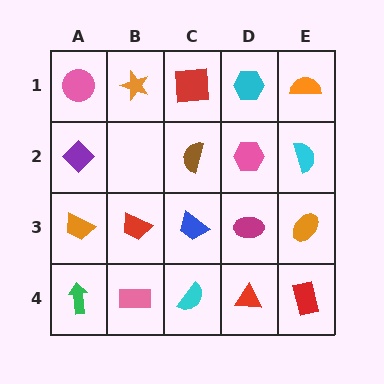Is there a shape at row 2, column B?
No, that cell is empty.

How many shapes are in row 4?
5 shapes.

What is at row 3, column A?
An orange trapezoid.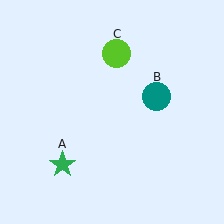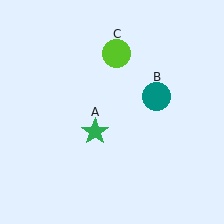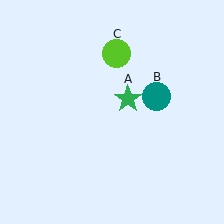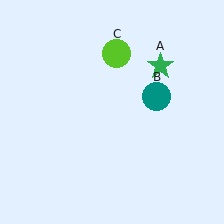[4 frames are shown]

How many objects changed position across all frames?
1 object changed position: green star (object A).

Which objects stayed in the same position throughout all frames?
Teal circle (object B) and lime circle (object C) remained stationary.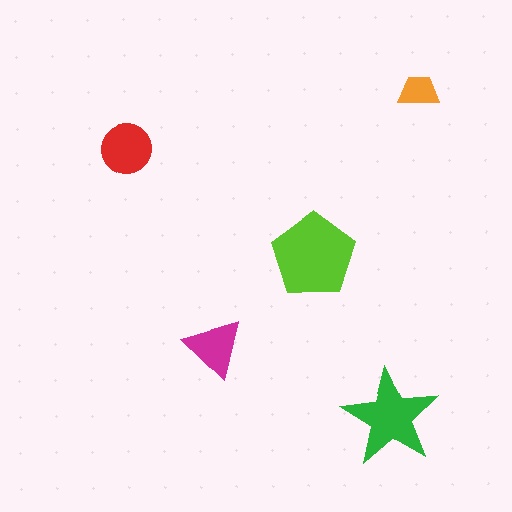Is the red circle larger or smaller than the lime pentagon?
Smaller.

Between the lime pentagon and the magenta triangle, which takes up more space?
The lime pentagon.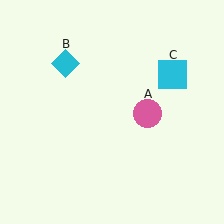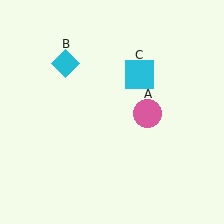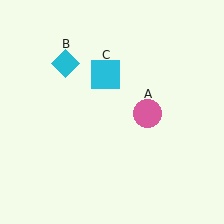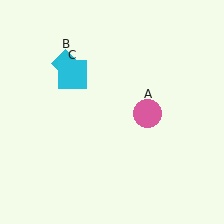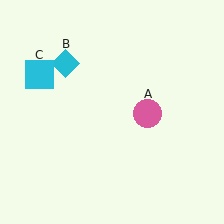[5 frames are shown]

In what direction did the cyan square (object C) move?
The cyan square (object C) moved left.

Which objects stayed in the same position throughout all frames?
Pink circle (object A) and cyan diamond (object B) remained stationary.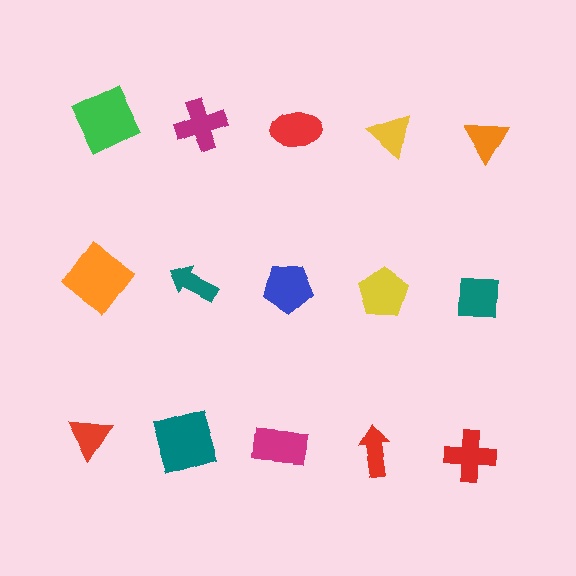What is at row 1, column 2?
A magenta cross.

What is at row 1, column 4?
A yellow triangle.